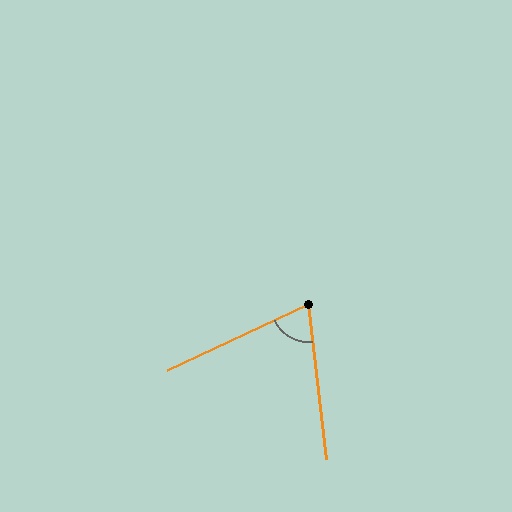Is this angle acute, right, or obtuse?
It is acute.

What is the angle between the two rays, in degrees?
Approximately 72 degrees.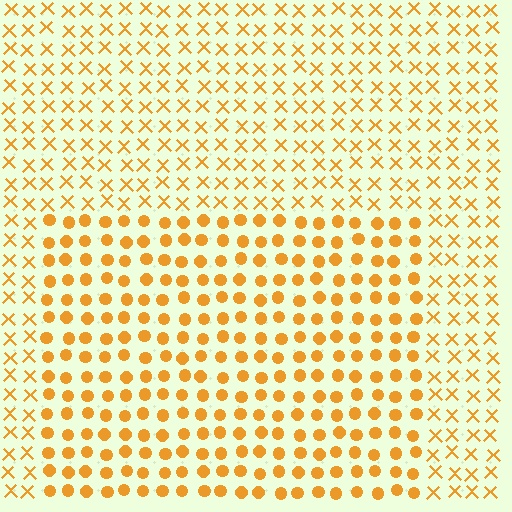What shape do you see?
I see a rectangle.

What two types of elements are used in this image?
The image uses circles inside the rectangle region and X marks outside it.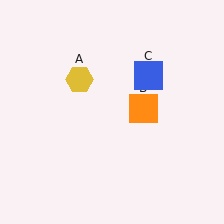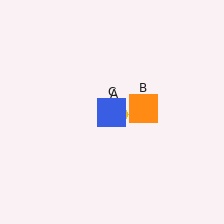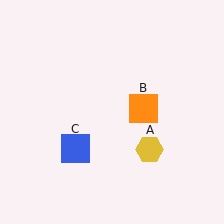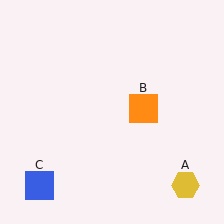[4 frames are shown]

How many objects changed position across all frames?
2 objects changed position: yellow hexagon (object A), blue square (object C).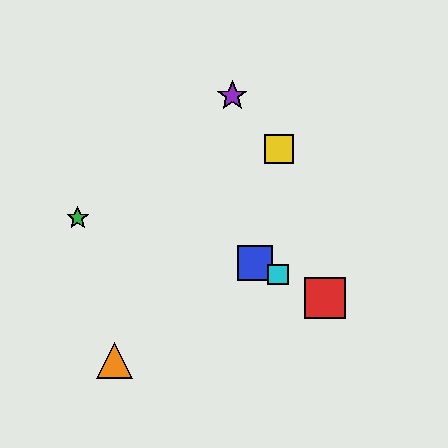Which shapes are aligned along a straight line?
The red square, the blue square, the cyan square are aligned along a straight line.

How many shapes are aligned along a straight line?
3 shapes (the red square, the blue square, the cyan square) are aligned along a straight line.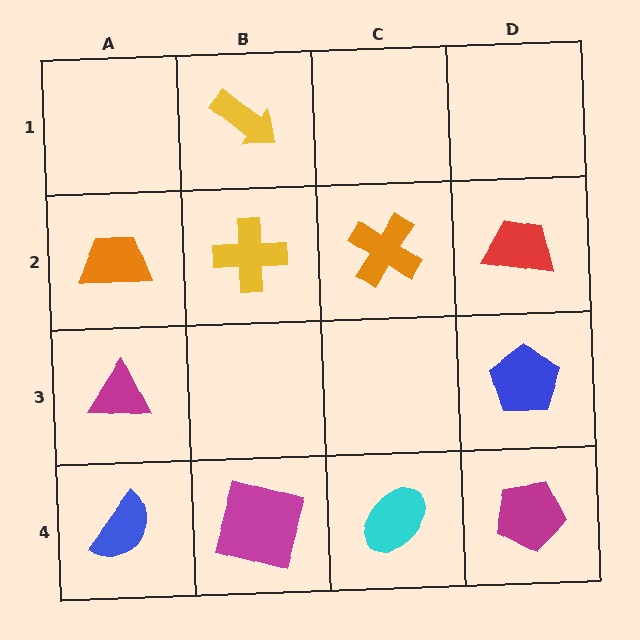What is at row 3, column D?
A blue pentagon.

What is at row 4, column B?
A magenta square.